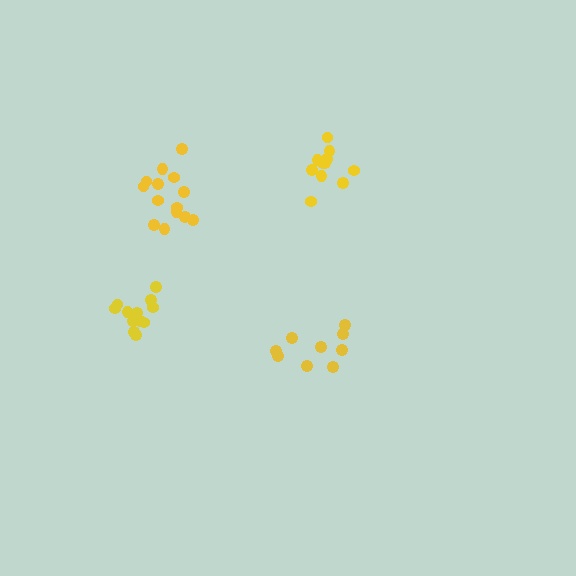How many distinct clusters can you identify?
There are 4 distinct clusters.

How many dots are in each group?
Group 1: 14 dots, Group 2: 9 dots, Group 3: 12 dots, Group 4: 11 dots (46 total).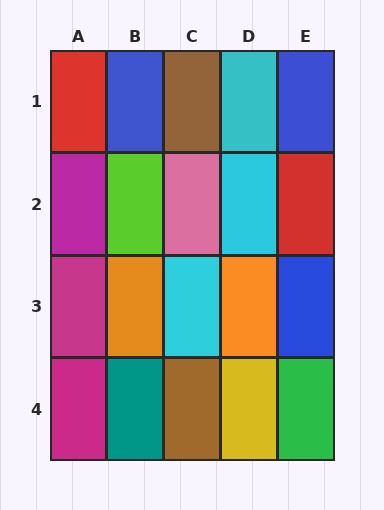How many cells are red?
2 cells are red.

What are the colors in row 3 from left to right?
Magenta, orange, cyan, orange, blue.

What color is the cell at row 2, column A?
Magenta.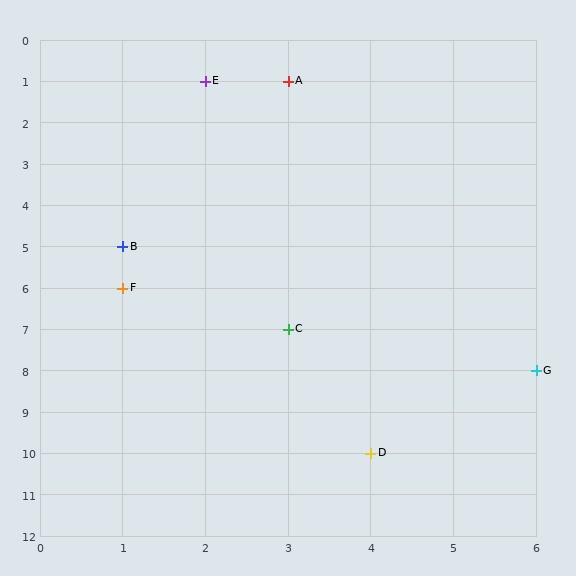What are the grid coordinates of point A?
Point A is at grid coordinates (3, 1).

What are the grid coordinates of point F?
Point F is at grid coordinates (1, 6).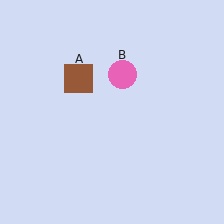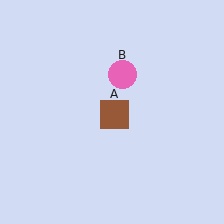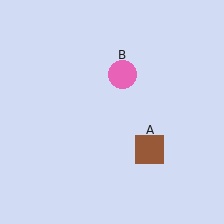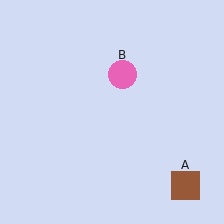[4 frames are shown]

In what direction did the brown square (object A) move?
The brown square (object A) moved down and to the right.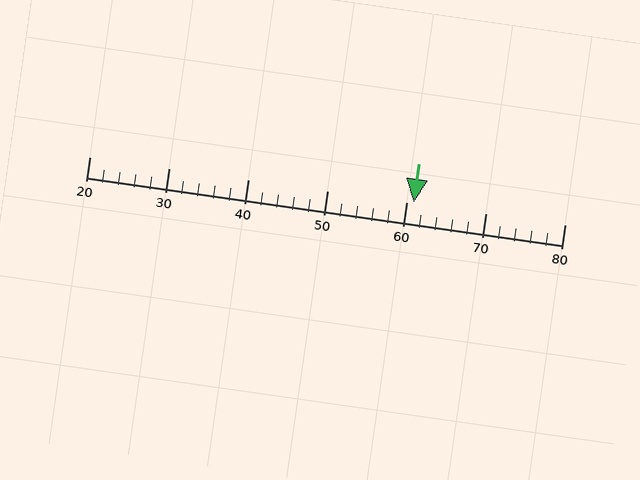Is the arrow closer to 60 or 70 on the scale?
The arrow is closer to 60.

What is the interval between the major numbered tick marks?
The major tick marks are spaced 10 units apart.